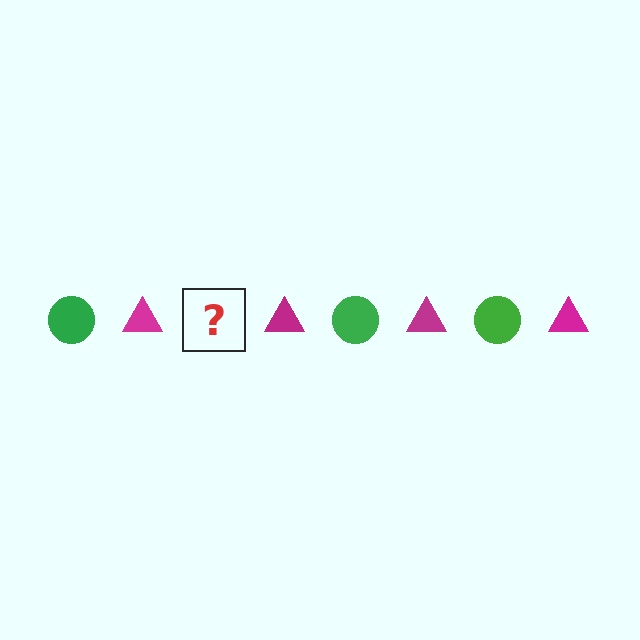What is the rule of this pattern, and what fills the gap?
The rule is that the pattern alternates between green circle and magenta triangle. The gap should be filled with a green circle.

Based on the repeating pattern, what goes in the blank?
The blank should be a green circle.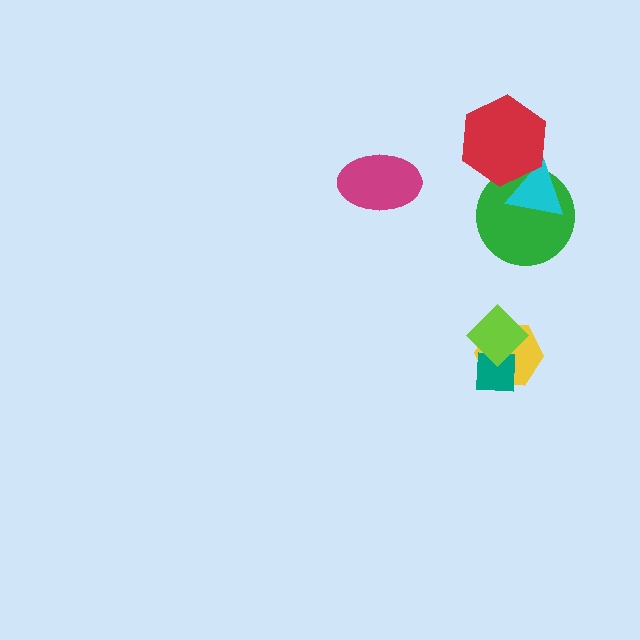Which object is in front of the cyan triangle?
The red hexagon is in front of the cyan triangle.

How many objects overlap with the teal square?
2 objects overlap with the teal square.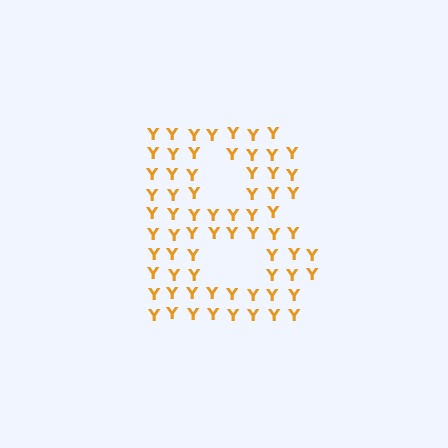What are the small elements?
The small elements are letter Y's.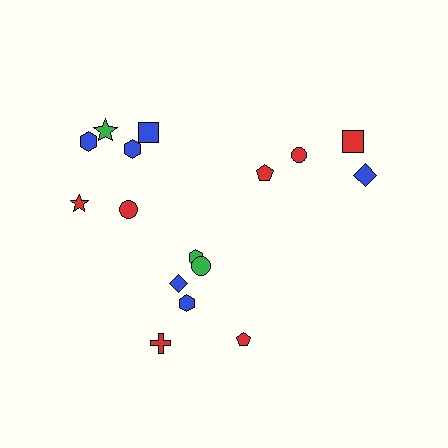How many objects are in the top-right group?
There are 4 objects.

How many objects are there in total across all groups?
There are 16 objects.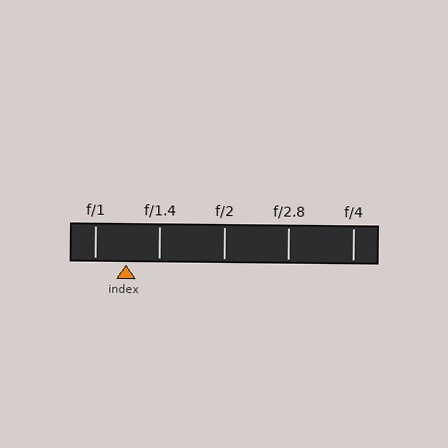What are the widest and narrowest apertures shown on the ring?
The widest aperture shown is f/1 and the narrowest is f/4.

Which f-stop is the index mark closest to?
The index mark is closest to f/1.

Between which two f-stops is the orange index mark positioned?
The index mark is between f/1 and f/1.4.